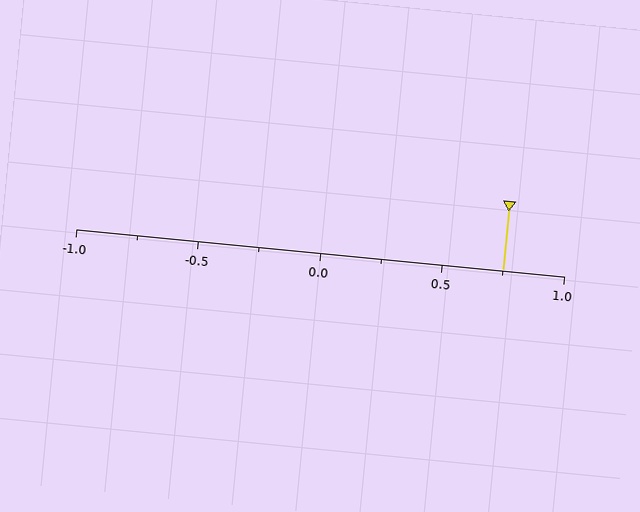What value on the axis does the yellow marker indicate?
The marker indicates approximately 0.75.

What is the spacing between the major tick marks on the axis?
The major ticks are spaced 0.5 apart.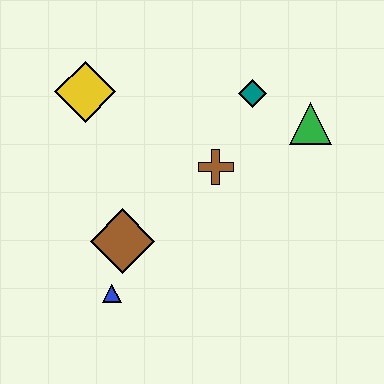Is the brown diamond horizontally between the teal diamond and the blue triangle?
Yes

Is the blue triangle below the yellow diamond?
Yes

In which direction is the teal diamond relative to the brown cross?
The teal diamond is above the brown cross.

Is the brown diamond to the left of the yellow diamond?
No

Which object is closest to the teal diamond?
The green triangle is closest to the teal diamond.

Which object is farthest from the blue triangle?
The green triangle is farthest from the blue triangle.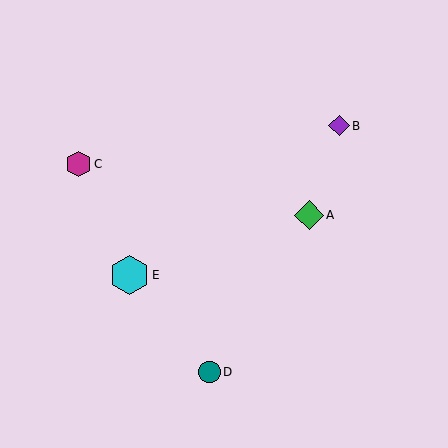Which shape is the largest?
The cyan hexagon (labeled E) is the largest.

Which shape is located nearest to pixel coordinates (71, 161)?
The magenta hexagon (labeled C) at (78, 164) is nearest to that location.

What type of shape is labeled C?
Shape C is a magenta hexagon.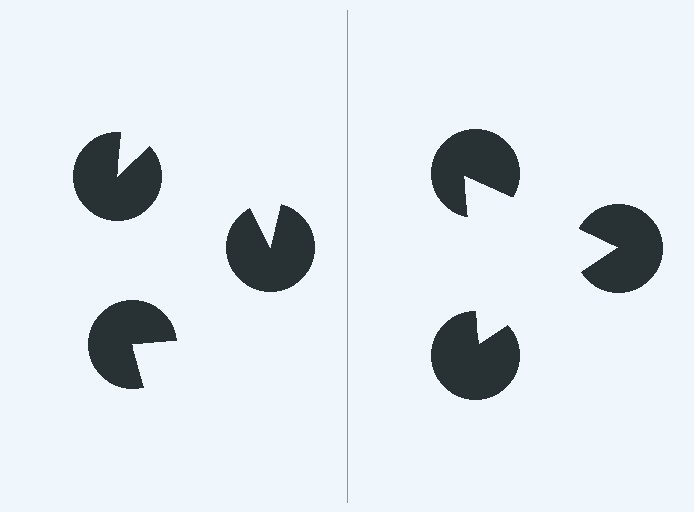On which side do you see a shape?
An illusory triangle appears on the right side. On the left side the wedge cuts are rotated, so no coherent shape forms.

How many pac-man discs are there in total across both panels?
6 — 3 on each side.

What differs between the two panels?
The pac-man discs are positioned identically on both sides; only the wedge orientations differ. On the right they align to a triangle; on the left they are misaligned.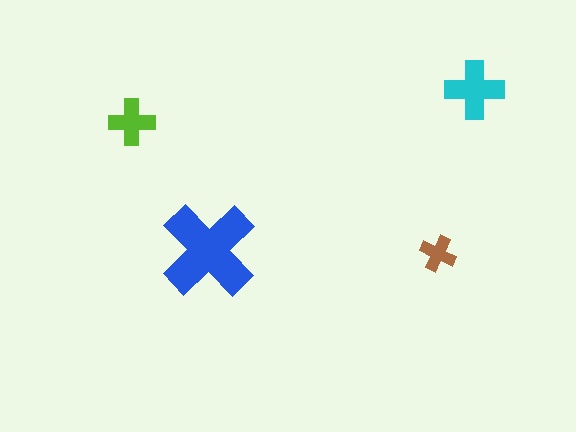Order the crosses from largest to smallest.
the blue one, the cyan one, the lime one, the brown one.